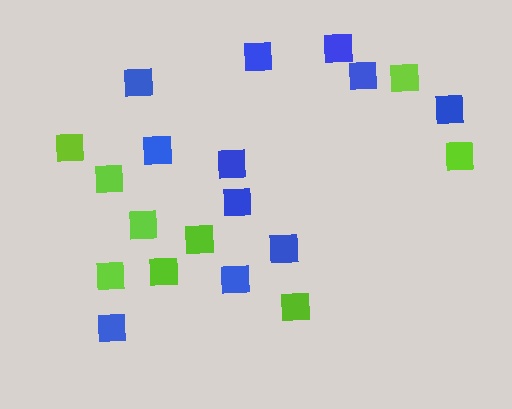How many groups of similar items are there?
There are 2 groups: one group of lime squares (9) and one group of blue squares (11).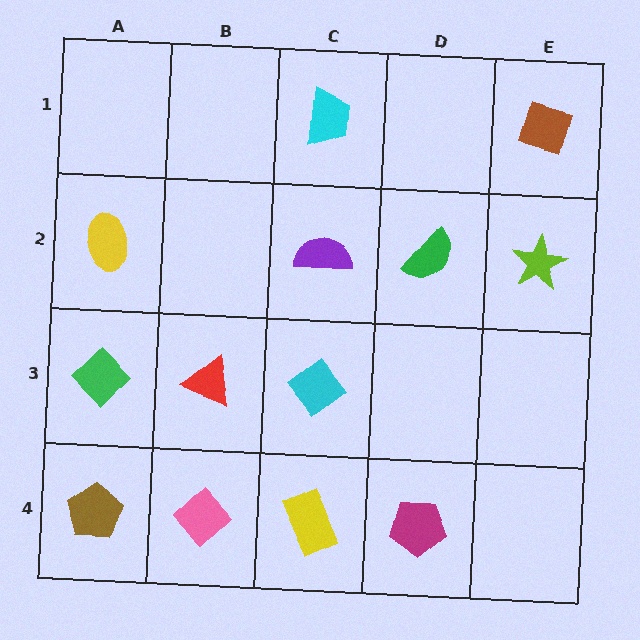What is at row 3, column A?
A green diamond.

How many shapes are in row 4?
4 shapes.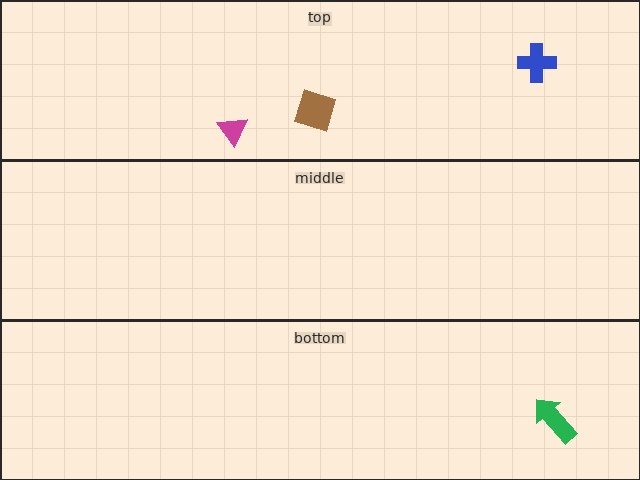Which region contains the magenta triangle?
The top region.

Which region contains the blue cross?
The top region.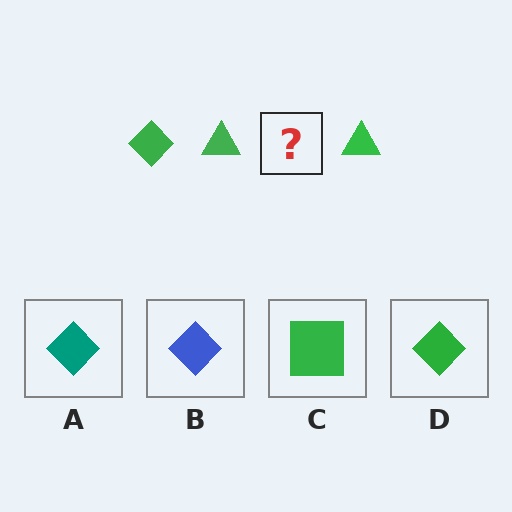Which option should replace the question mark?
Option D.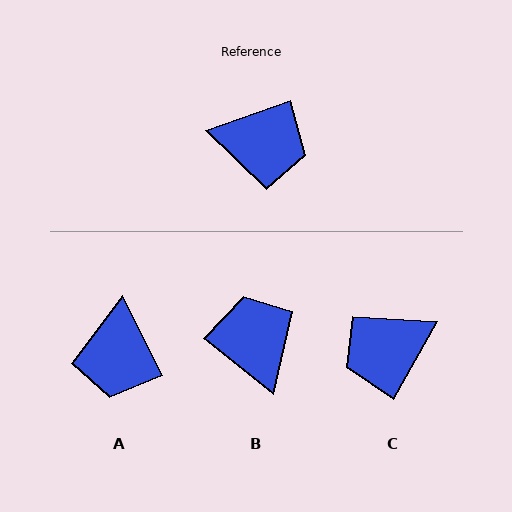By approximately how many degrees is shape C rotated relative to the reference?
Approximately 139 degrees clockwise.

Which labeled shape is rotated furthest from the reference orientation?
C, about 139 degrees away.